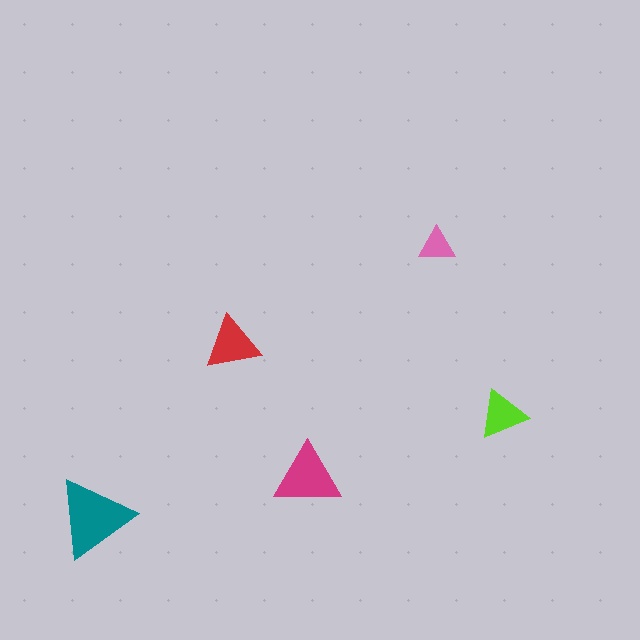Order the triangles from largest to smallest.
the teal one, the magenta one, the red one, the lime one, the pink one.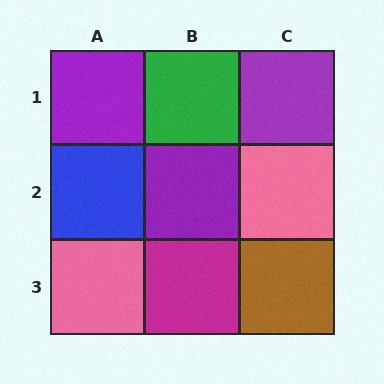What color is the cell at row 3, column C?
Brown.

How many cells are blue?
1 cell is blue.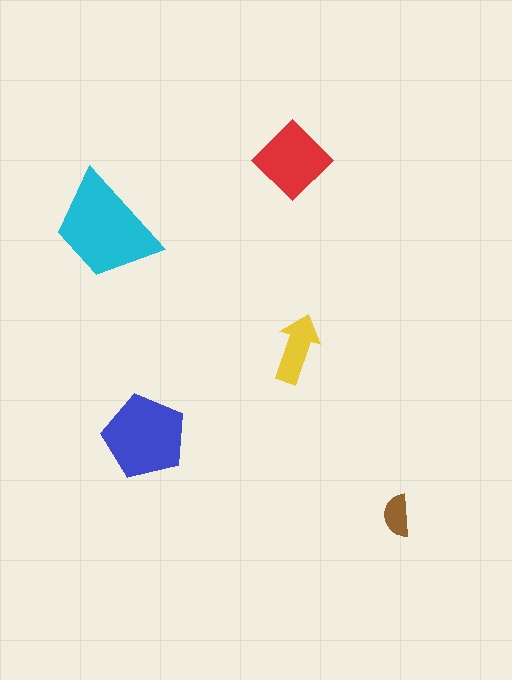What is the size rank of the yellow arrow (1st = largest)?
4th.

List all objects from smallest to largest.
The brown semicircle, the yellow arrow, the red diamond, the blue pentagon, the cyan trapezoid.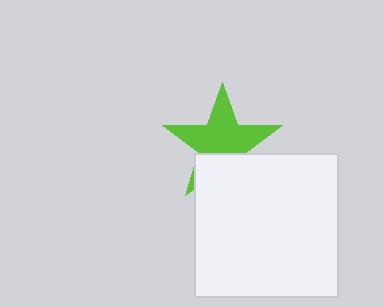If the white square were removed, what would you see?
You would see the complete lime star.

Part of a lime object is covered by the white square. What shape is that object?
It is a star.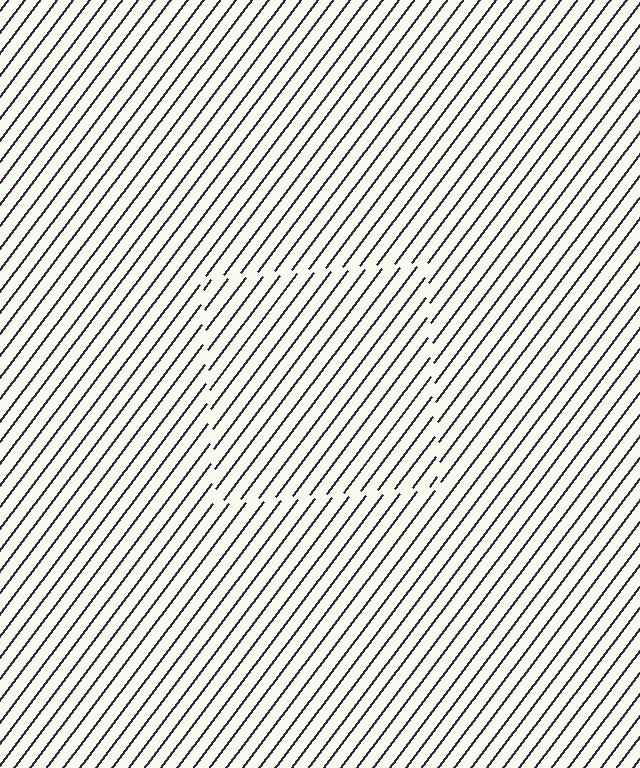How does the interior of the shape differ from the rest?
The interior of the shape contains the same grating, shifted by half a period — the contour is defined by the phase discontinuity where line-ends from the inner and outer gratings abut.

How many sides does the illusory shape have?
4 sides — the line-ends trace a square.